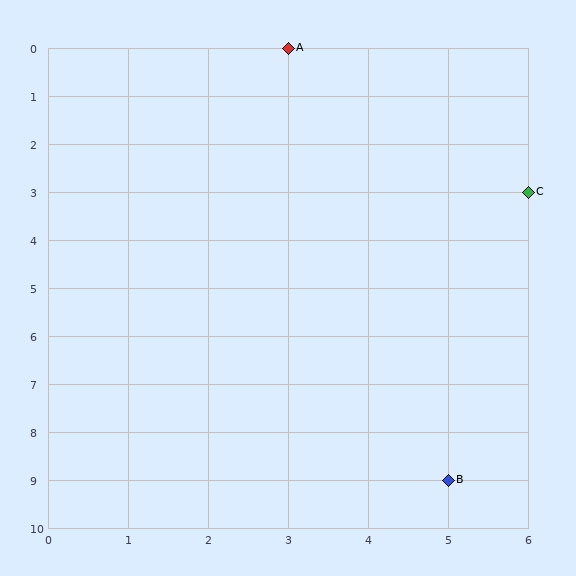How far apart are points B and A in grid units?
Points B and A are 2 columns and 9 rows apart (about 9.2 grid units diagonally).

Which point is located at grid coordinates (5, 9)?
Point B is at (5, 9).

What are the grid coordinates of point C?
Point C is at grid coordinates (6, 3).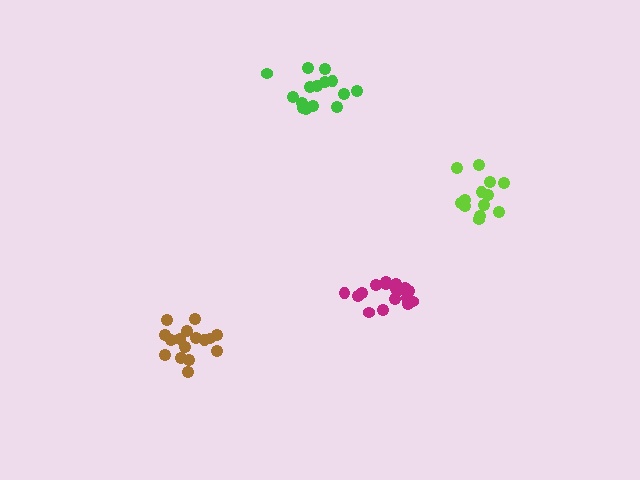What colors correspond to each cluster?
The clusters are colored: magenta, brown, green, lime.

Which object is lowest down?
The brown cluster is bottommost.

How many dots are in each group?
Group 1: 17 dots, Group 2: 16 dots, Group 3: 15 dots, Group 4: 13 dots (61 total).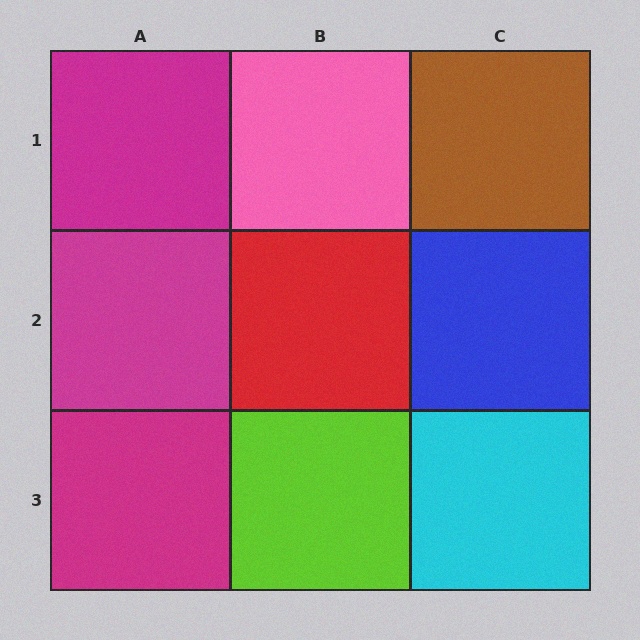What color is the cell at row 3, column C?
Cyan.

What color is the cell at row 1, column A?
Magenta.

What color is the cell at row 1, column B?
Pink.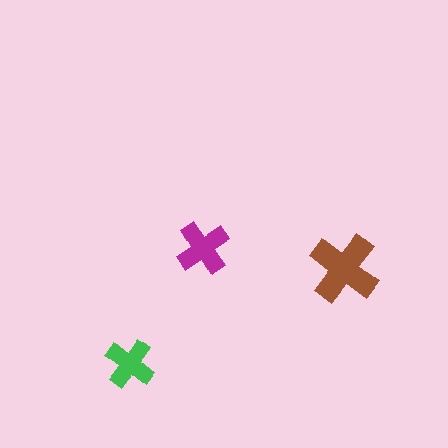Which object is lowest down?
The green cross is bottommost.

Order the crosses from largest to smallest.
the brown one, the magenta one, the green one.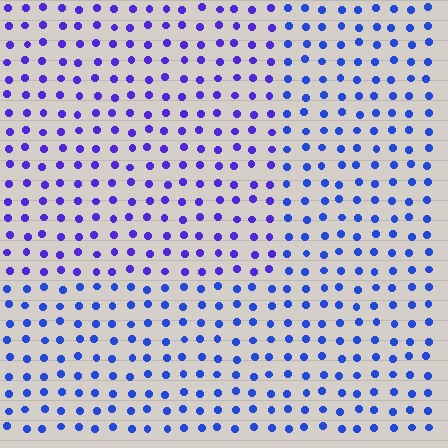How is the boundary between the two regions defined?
The boundary is defined purely by a slight shift in hue (about 27 degrees). Spacing, size, and orientation are identical on both sides.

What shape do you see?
I see a rectangle.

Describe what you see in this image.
The image is filled with small blue elements in a uniform arrangement. A rectangle-shaped region is visible where the elements are tinted to a slightly different hue, forming a subtle color boundary.